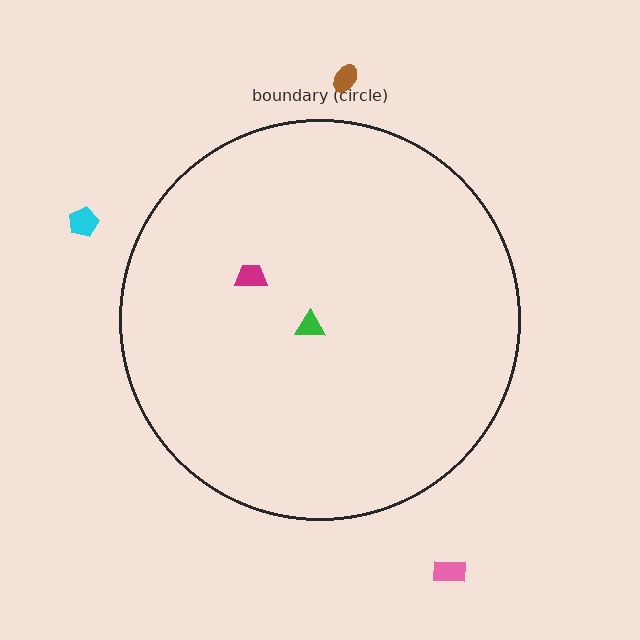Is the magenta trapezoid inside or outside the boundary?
Inside.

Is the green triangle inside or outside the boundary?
Inside.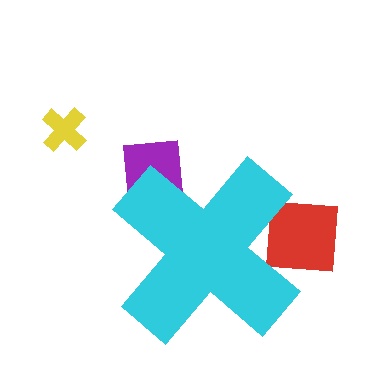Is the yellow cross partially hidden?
No, the yellow cross is fully visible.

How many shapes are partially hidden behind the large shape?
2 shapes are partially hidden.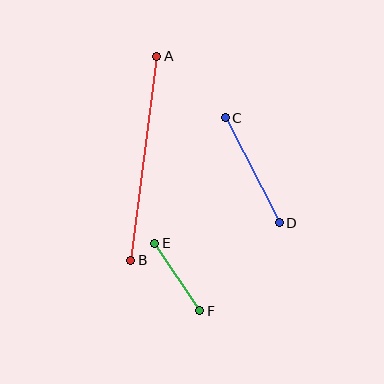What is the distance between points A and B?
The distance is approximately 206 pixels.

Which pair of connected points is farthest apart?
Points A and B are farthest apart.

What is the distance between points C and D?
The distance is approximately 118 pixels.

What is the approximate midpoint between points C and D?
The midpoint is at approximately (252, 170) pixels.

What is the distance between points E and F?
The distance is approximately 81 pixels.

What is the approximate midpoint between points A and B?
The midpoint is at approximately (144, 158) pixels.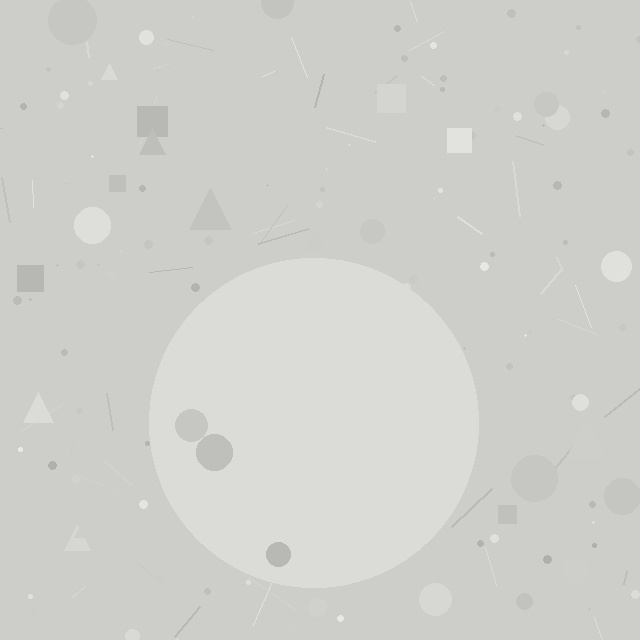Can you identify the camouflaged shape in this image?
The camouflaged shape is a circle.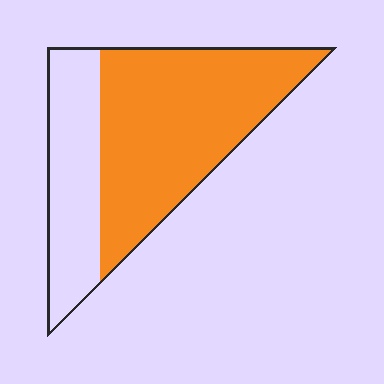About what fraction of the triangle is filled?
About two thirds (2/3).